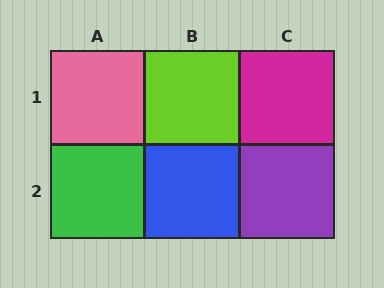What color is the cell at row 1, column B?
Lime.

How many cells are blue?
1 cell is blue.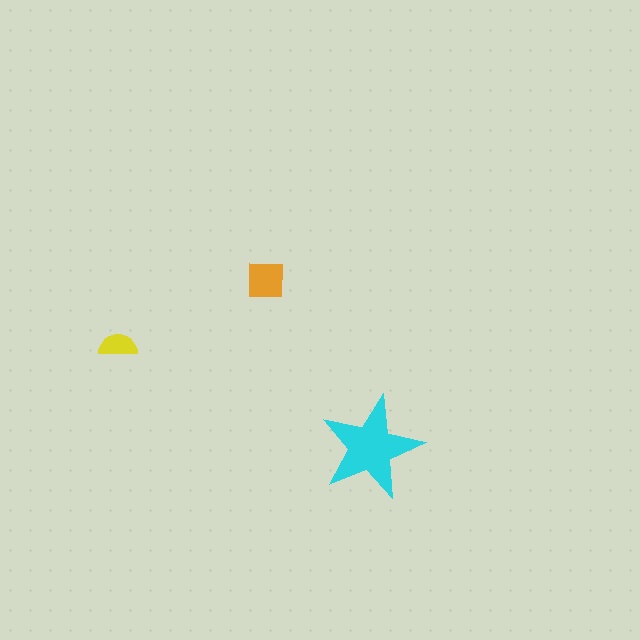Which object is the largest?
The cyan star.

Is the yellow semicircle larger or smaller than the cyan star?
Smaller.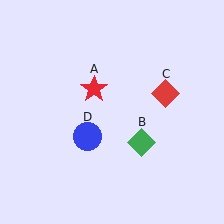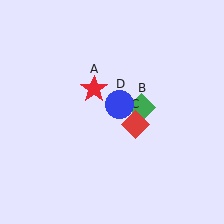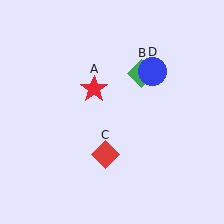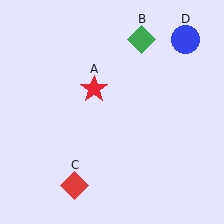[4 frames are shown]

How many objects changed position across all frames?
3 objects changed position: green diamond (object B), red diamond (object C), blue circle (object D).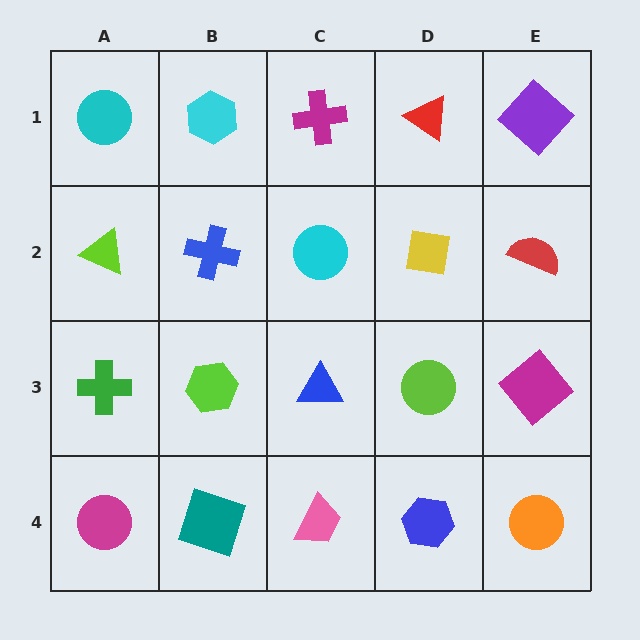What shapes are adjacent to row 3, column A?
A lime triangle (row 2, column A), a magenta circle (row 4, column A), a lime hexagon (row 3, column B).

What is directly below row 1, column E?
A red semicircle.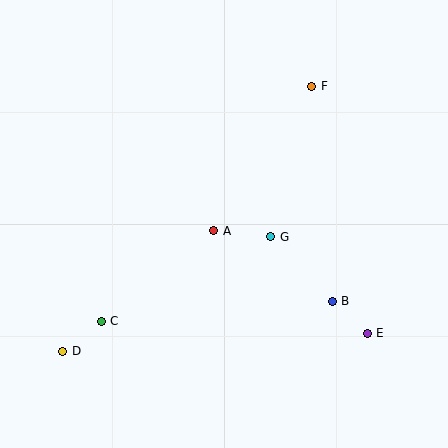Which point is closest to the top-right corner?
Point F is closest to the top-right corner.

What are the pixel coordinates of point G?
Point G is at (271, 237).